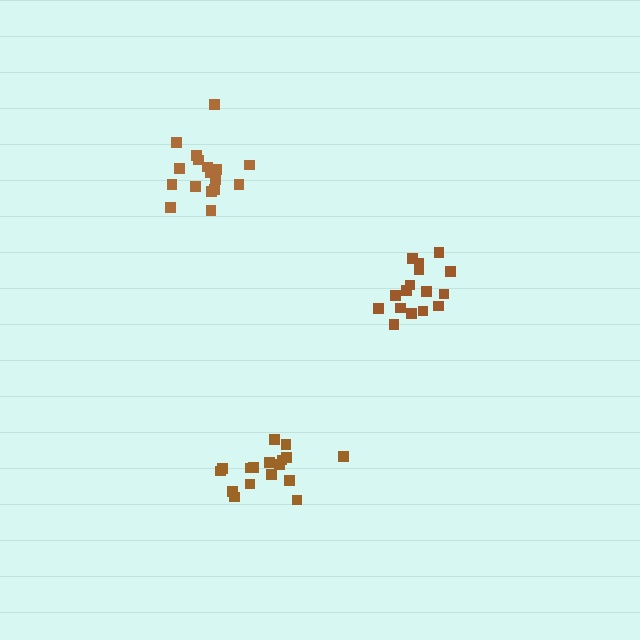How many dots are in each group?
Group 1: 16 dots, Group 2: 19 dots, Group 3: 17 dots (52 total).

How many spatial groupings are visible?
There are 3 spatial groupings.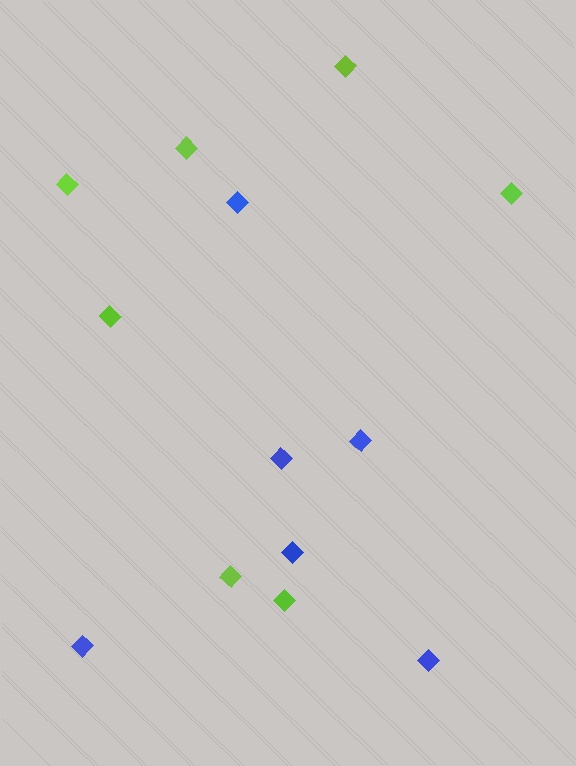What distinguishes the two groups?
There are 2 groups: one group of lime diamonds (7) and one group of blue diamonds (6).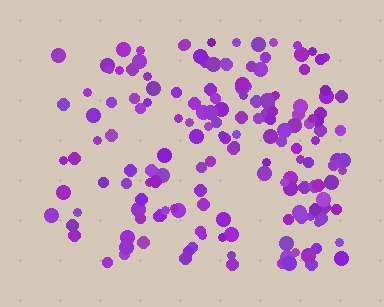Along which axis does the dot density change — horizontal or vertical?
Horizontal.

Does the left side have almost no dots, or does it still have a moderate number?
Still a moderate number, just noticeably fewer than the right.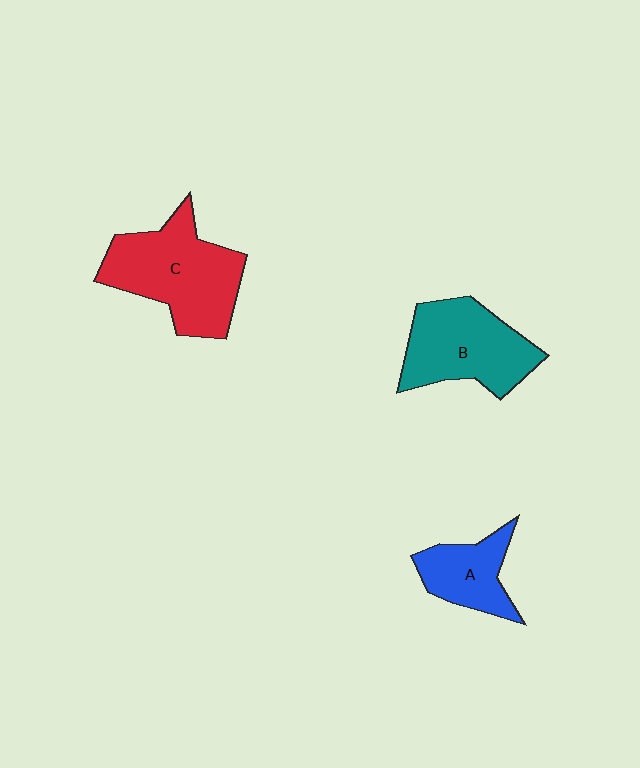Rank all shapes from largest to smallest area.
From largest to smallest: C (red), B (teal), A (blue).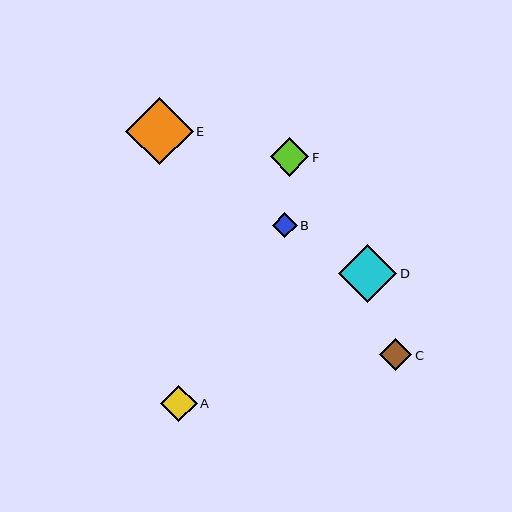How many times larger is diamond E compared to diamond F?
Diamond E is approximately 1.8 times the size of diamond F.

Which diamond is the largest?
Diamond E is the largest with a size of approximately 67 pixels.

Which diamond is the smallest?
Diamond B is the smallest with a size of approximately 25 pixels.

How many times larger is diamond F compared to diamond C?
Diamond F is approximately 1.2 times the size of diamond C.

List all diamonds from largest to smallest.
From largest to smallest: E, D, F, A, C, B.